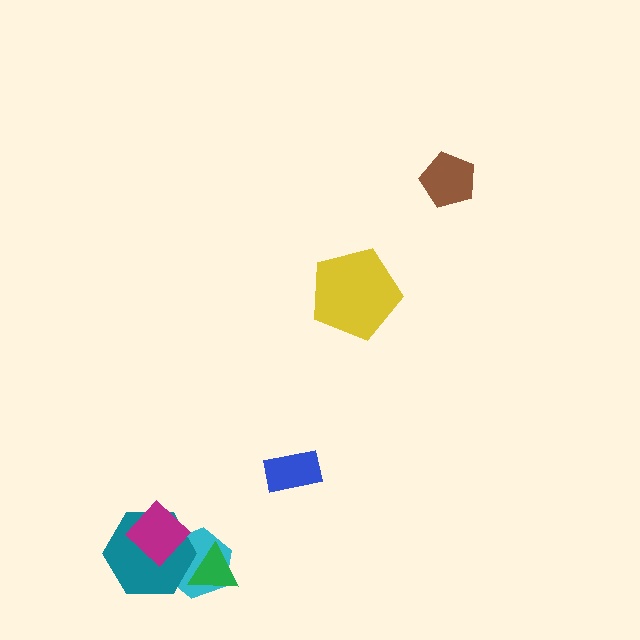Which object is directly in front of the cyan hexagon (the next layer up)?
The green triangle is directly in front of the cyan hexagon.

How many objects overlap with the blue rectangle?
0 objects overlap with the blue rectangle.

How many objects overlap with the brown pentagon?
0 objects overlap with the brown pentagon.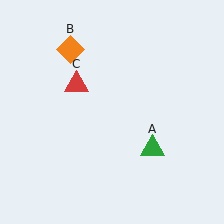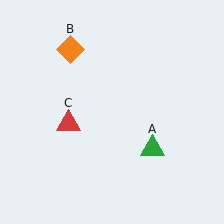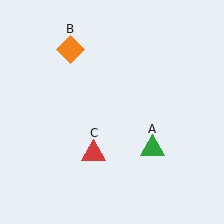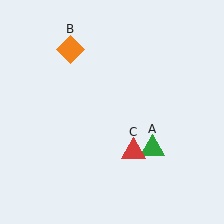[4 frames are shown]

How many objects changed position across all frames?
1 object changed position: red triangle (object C).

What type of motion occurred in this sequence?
The red triangle (object C) rotated counterclockwise around the center of the scene.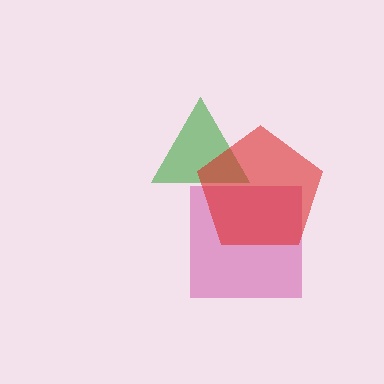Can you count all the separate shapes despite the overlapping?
Yes, there are 3 separate shapes.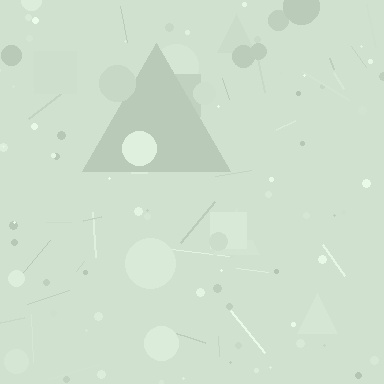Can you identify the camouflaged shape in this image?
The camouflaged shape is a triangle.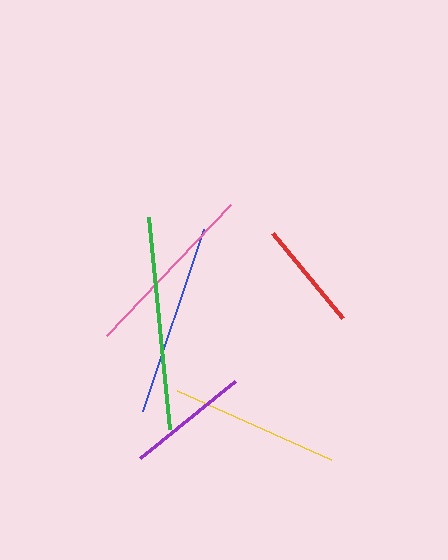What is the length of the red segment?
The red segment is approximately 110 pixels long.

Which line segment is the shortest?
The red line is the shortest at approximately 110 pixels.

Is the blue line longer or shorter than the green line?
The green line is longer than the blue line.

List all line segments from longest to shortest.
From longest to shortest: green, blue, pink, yellow, purple, red.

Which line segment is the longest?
The green line is the longest at approximately 212 pixels.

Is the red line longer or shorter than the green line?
The green line is longer than the red line.